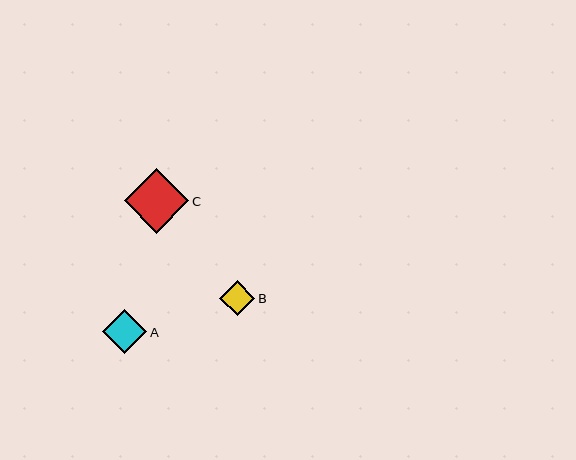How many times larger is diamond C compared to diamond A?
Diamond C is approximately 1.5 times the size of diamond A.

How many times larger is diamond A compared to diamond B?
Diamond A is approximately 1.3 times the size of diamond B.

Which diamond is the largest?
Diamond C is the largest with a size of approximately 65 pixels.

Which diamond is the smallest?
Diamond B is the smallest with a size of approximately 35 pixels.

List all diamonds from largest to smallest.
From largest to smallest: C, A, B.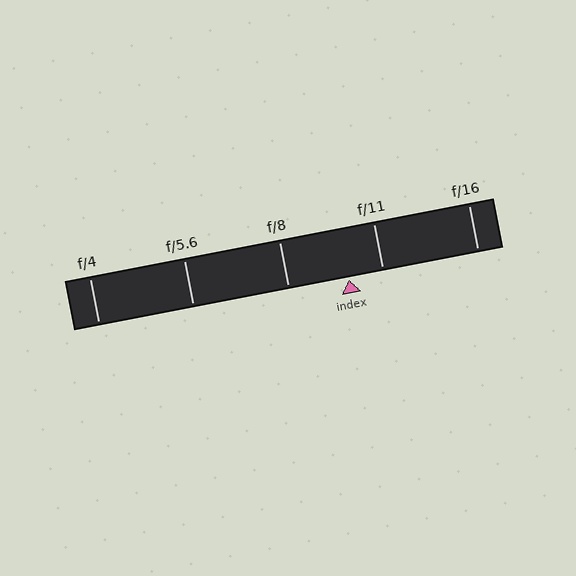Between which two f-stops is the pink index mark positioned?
The index mark is between f/8 and f/11.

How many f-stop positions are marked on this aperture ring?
There are 5 f-stop positions marked.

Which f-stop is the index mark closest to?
The index mark is closest to f/11.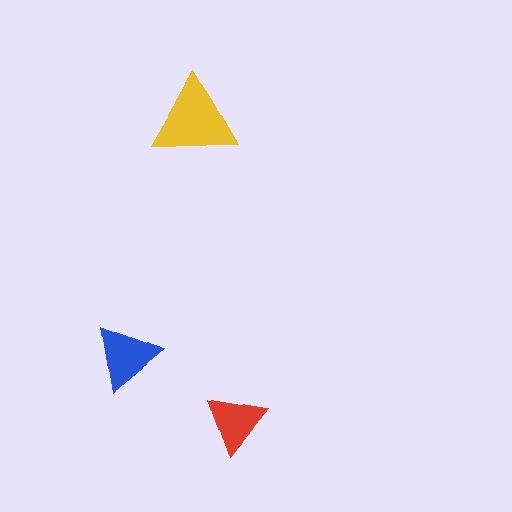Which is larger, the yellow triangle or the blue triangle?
The yellow one.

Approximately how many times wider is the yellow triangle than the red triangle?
About 1.5 times wider.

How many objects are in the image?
There are 3 objects in the image.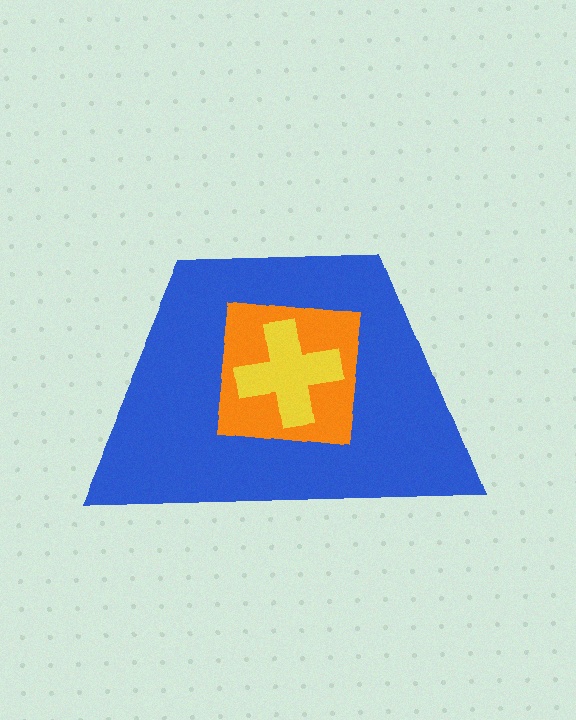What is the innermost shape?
The yellow cross.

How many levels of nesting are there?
3.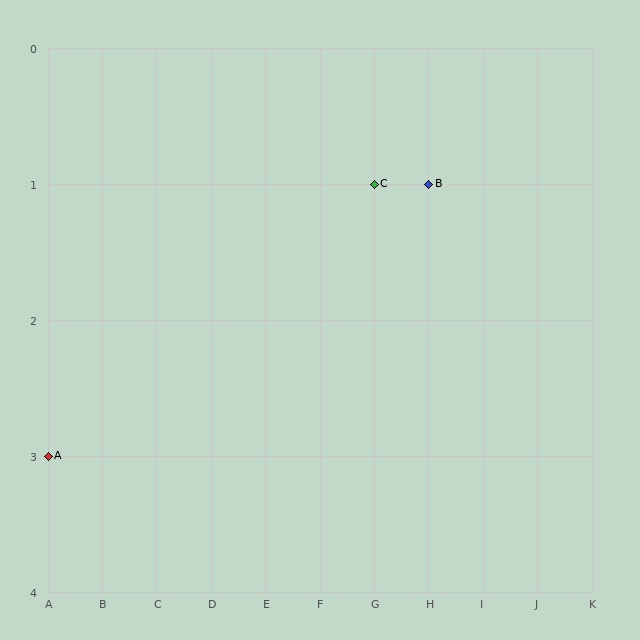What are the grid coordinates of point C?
Point C is at grid coordinates (G, 1).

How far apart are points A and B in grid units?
Points A and B are 7 columns and 2 rows apart (about 7.3 grid units diagonally).